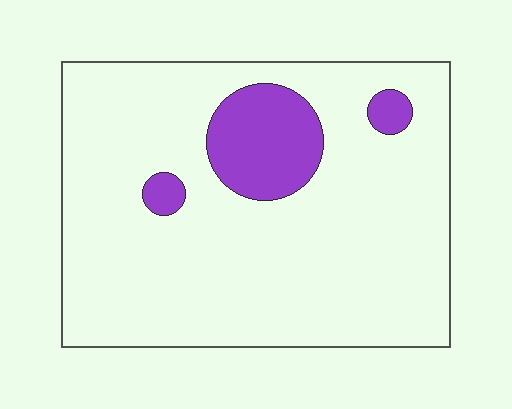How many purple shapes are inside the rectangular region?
3.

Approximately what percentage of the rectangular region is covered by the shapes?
Approximately 15%.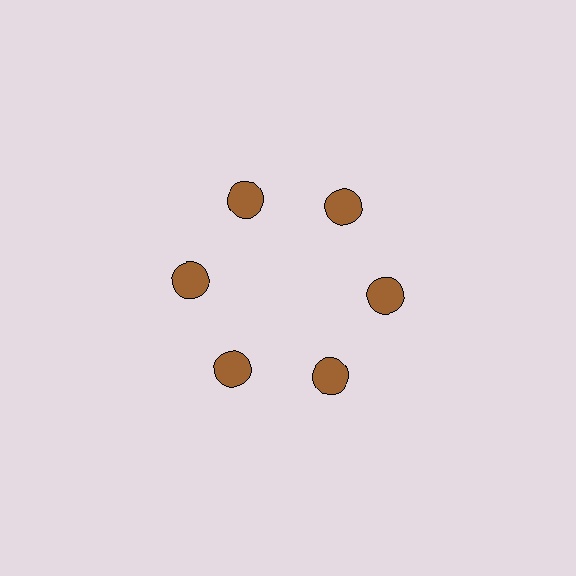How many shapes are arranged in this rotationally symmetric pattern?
There are 6 shapes, arranged in 6 groups of 1.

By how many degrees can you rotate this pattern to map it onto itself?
The pattern maps onto itself every 60 degrees of rotation.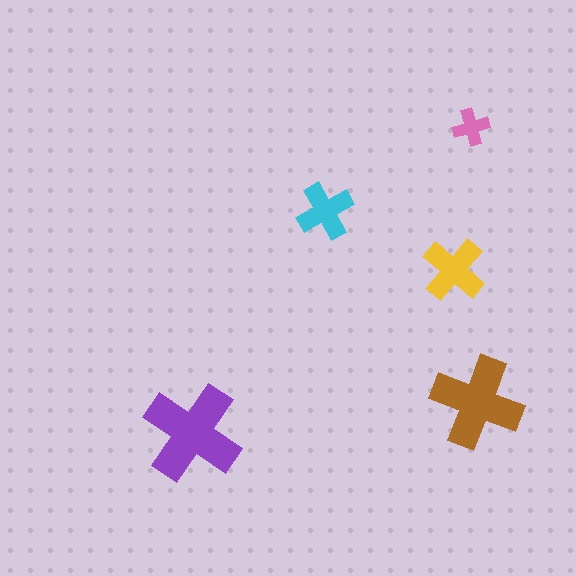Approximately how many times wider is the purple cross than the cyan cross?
About 1.5 times wider.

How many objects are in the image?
There are 5 objects in the image.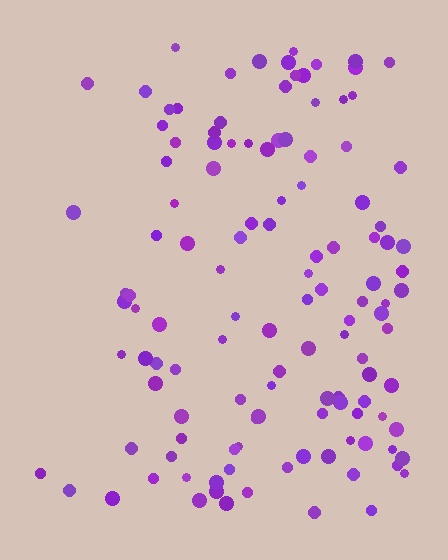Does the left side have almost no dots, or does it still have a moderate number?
Still a moderate number, just noticeably fewer than the right.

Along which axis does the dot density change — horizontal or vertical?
Horizontal.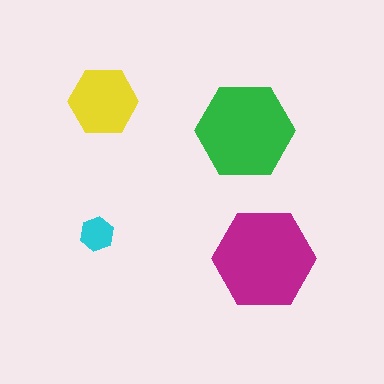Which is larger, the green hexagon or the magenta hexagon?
The magenta one.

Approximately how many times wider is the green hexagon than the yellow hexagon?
About 1.5 times wider.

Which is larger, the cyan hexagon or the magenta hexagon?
The magenta one.